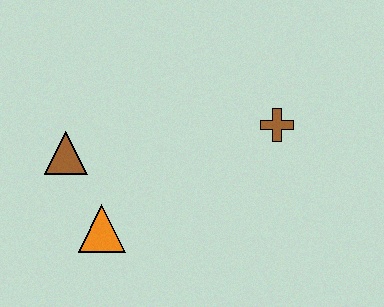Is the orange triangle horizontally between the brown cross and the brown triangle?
Yes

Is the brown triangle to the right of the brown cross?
No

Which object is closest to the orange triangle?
The brown triangle is closest to the orange triangle.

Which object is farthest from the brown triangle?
The brown cross is farthest from the brown triangle.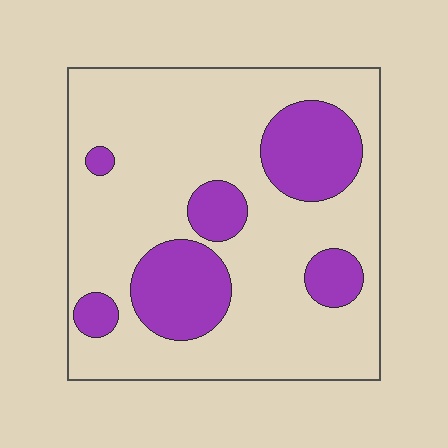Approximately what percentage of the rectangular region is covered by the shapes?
Approximately 25%.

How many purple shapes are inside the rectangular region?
6.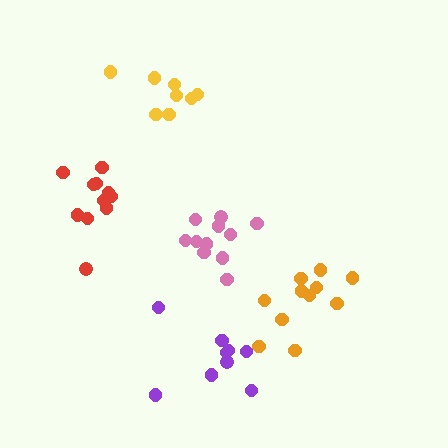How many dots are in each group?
Group 1: 11 dots, Group 2: 11 dots, Group 3: 9 dots, Group 4: 8 dots, Group 5: 11 dots (50 total).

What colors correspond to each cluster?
The clusters are colored: orange, red, purple, yellow, pink.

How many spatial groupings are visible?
There are 5 spatial groupings.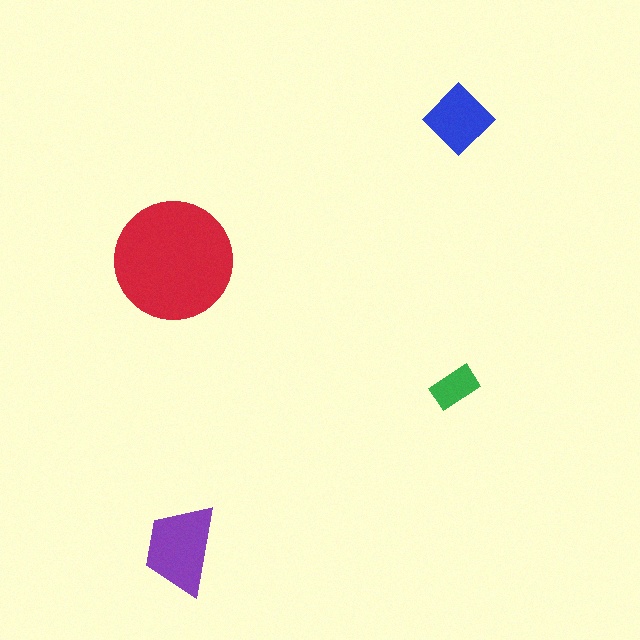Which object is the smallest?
The green rectangle.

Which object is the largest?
The red circle.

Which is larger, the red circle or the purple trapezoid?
The red circle.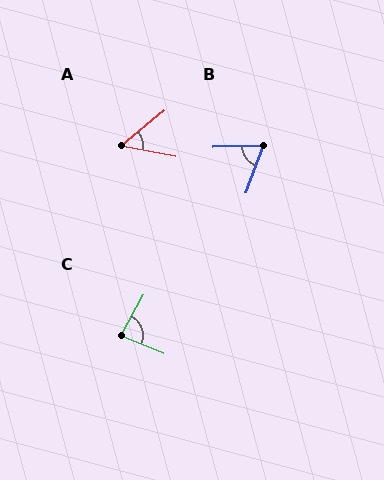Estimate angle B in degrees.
Approximately 67 degrees.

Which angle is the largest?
C, at approximately 84 degrees.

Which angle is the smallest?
A, at approximately 50 degrees.